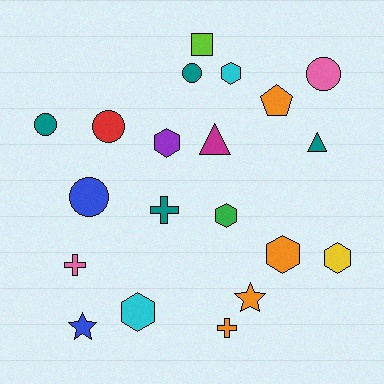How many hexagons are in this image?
There are 6 hexagons.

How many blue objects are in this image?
There are 2 blue objects.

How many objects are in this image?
There are 20 objects.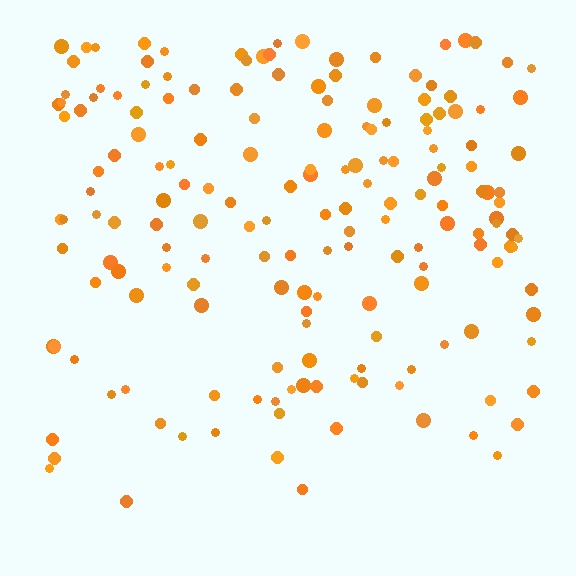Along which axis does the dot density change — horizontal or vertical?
Vertical.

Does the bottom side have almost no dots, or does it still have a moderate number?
Still a moderate number, just noticeably fewer than the top.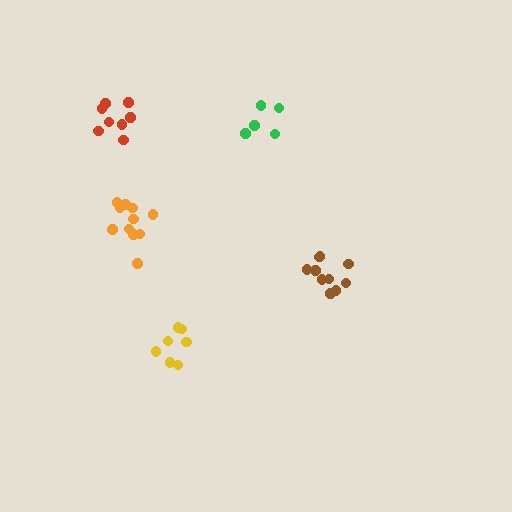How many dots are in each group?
Group 1: 5 dots, Group 2: 8 dots, Group 3: 7 dots, Group 4: 10 dots, Group 5: 11 dots (41 total).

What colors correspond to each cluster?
The clusters are colored: green, red, yellow, brown, orange.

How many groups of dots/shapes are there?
There are 5 groups.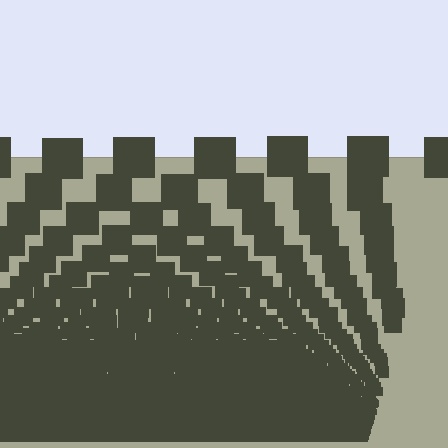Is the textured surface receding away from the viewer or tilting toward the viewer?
The surface appears to tilt toward the viewer. Texture elements get larger and sparser toward the top.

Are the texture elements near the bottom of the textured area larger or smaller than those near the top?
Smaller. The gradient is inverted — elements near the bottom are smaller and denser.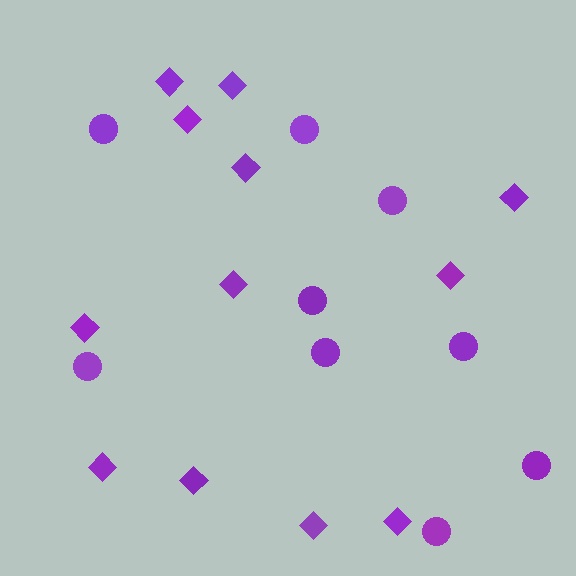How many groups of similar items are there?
There are 2 groups: one group of circles (9) and one group of diamonds (12).